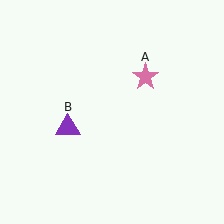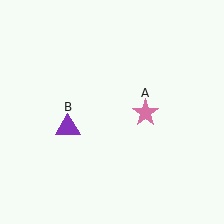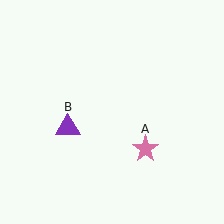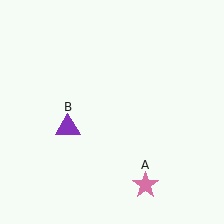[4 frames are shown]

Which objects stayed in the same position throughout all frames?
Purple triangle (object B) remained stationary.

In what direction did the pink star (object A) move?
The pink star (object A) moved down.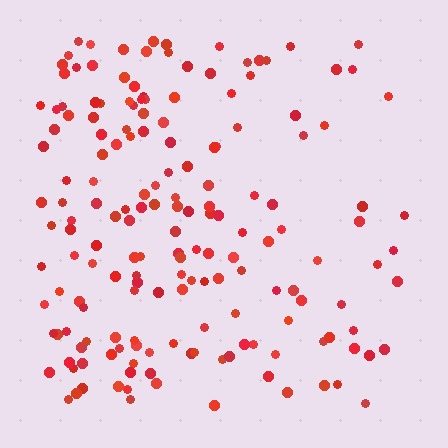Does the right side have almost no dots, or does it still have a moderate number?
Still a moderate number, just noticeably fewer than the left.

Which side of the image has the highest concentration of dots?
The left.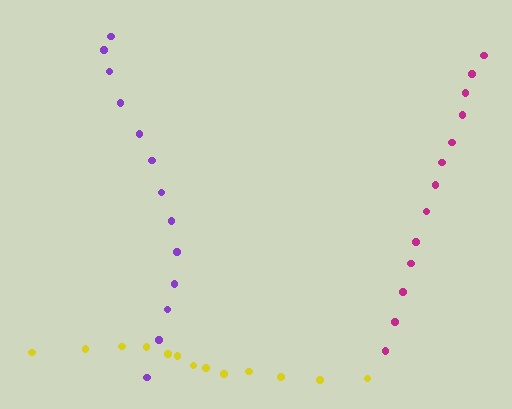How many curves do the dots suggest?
There are 3 distinct paths.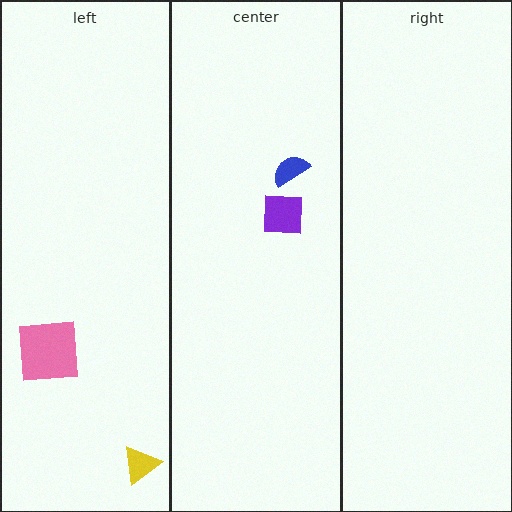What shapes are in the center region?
The blue semicircle, the purple square.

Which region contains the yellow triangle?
The left region.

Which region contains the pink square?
The left region.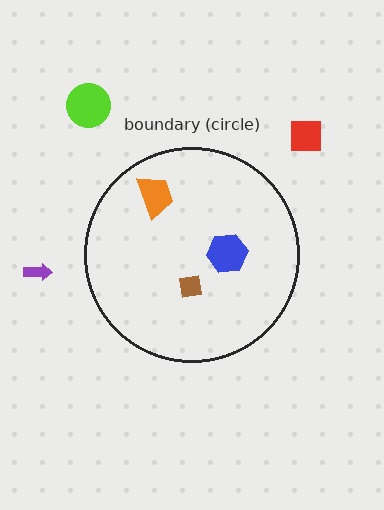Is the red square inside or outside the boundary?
Outside.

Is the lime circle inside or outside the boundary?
Outside.